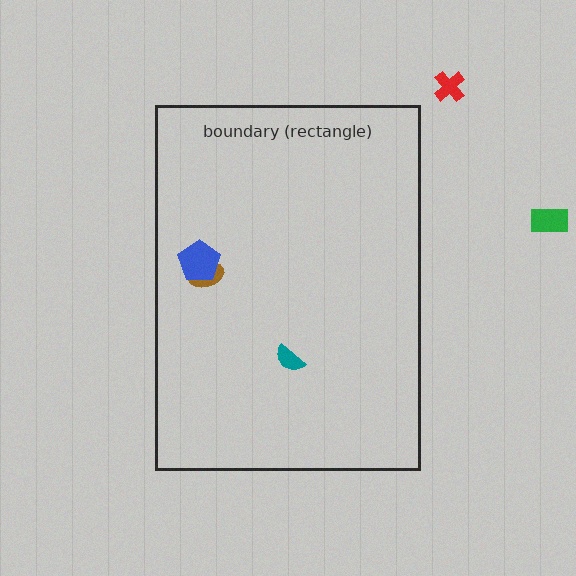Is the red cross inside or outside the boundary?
Outside.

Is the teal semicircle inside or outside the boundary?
Inside.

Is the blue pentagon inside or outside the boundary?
Inside.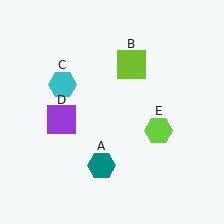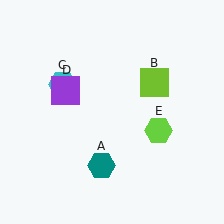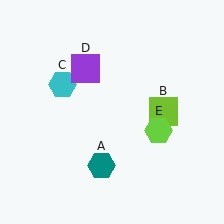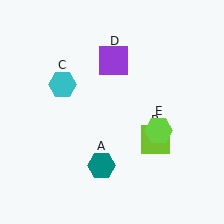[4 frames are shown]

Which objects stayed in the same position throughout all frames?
Teal hexagon (object A) and cyan hexagon (object C) and lime hexagon (object E) remained stationary.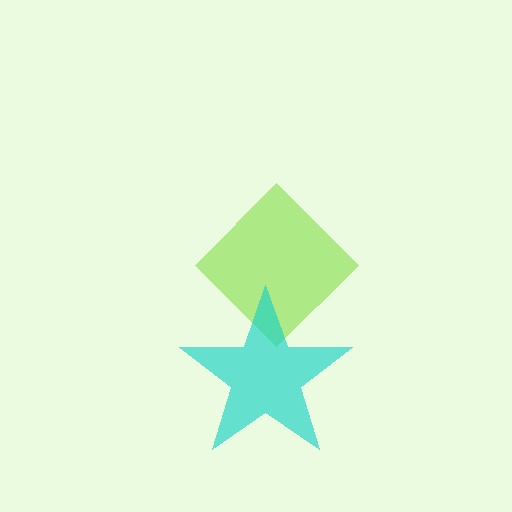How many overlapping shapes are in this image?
There are 2 overlapping shapes in the image.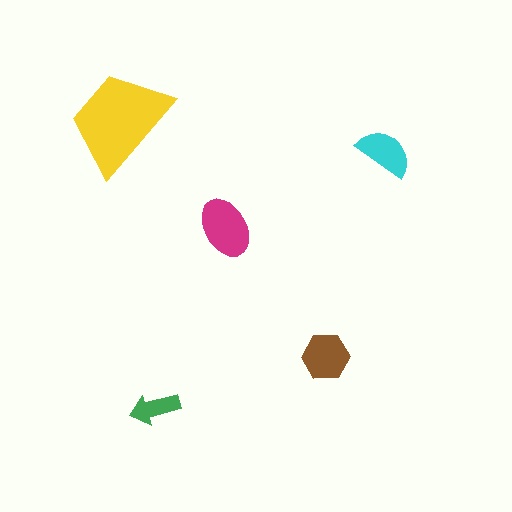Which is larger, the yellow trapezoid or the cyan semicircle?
The yellow trapezoid.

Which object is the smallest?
The green arrow.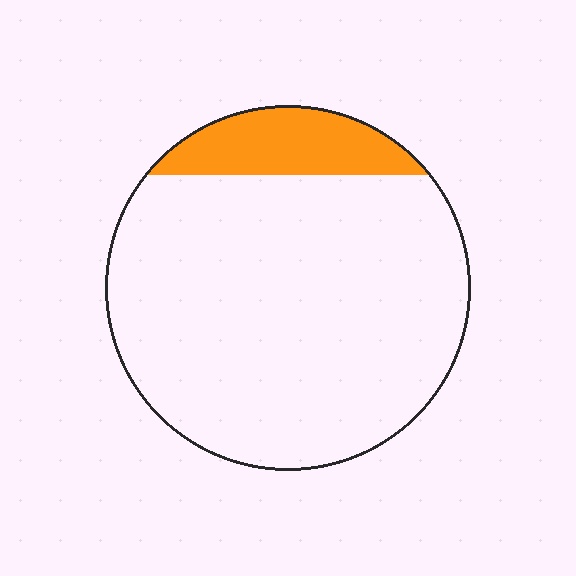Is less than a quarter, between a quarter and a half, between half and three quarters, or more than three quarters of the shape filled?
Less than a quarter.